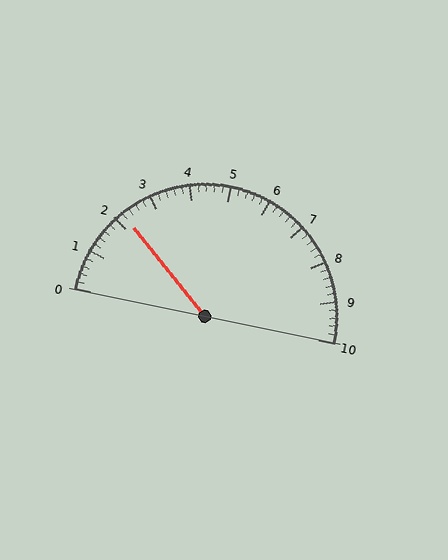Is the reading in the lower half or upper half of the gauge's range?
The reading is in the lower half of the range (0 to 10).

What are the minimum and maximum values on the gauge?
The gauge ranges from 0 to 10.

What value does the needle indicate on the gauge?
The needle indicates approximately 2.2.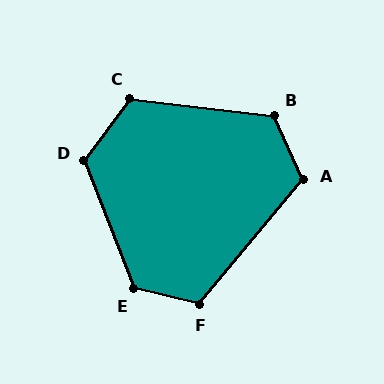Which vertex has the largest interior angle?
E, at approximately 125 degrees.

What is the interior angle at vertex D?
Approximately 123 degrees (obtuse).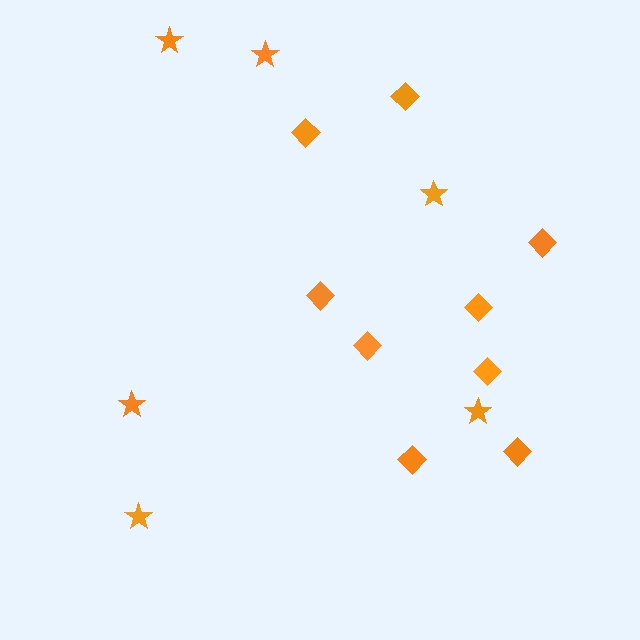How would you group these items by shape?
There are 2 groups: one group of stars (6) and one group of diamonds (9).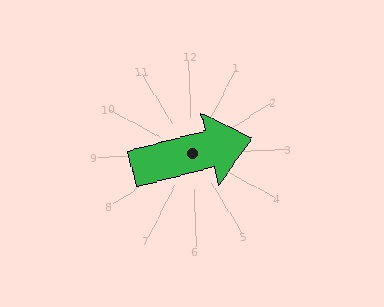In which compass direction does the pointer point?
East.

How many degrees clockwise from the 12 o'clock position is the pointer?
Approximately 78 degrees.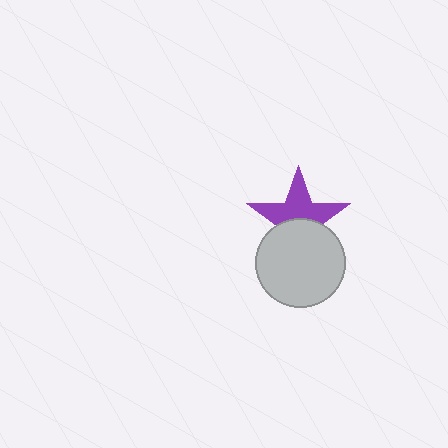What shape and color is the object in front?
The object in front is a light gray circle.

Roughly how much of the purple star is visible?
About half of it is visible (roughly 54%).